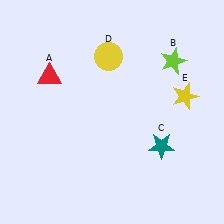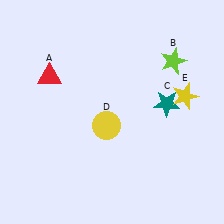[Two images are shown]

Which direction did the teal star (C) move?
The teal star (C) moved up.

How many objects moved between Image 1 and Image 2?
2 objects moved between the two images.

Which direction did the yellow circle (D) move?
The yellow circle (D) moved down.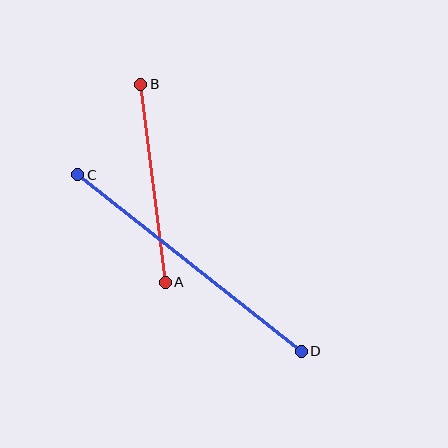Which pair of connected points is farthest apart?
Points C and D are farthest apart.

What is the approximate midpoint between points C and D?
The midpoint is at approximately (189, 263) pixels.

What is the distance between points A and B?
The distance is approximately 200 pixels.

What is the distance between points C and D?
The distance is approximately 285 pixels.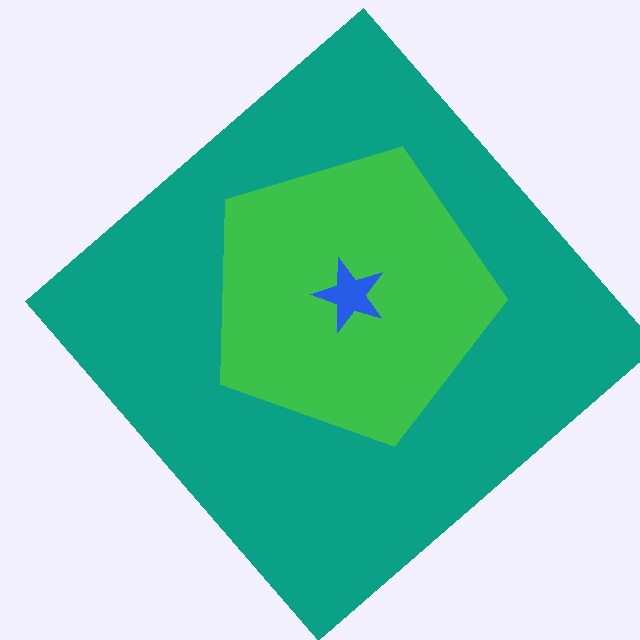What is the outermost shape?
The teal diamond.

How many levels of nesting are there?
3.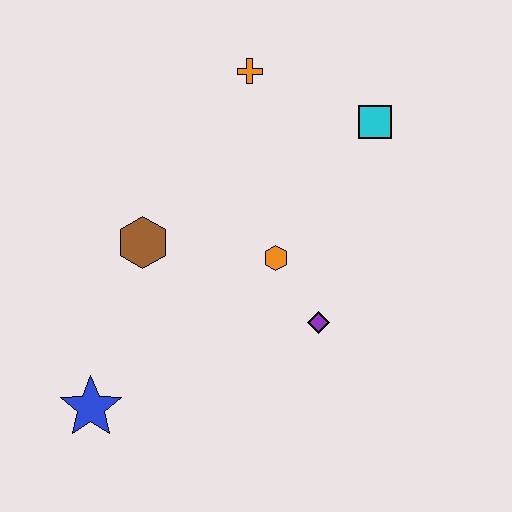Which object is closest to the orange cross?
The cyan square is closest to the orange cross.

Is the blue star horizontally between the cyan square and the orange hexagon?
No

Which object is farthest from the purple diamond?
The orange cross is farthest from the purple diamond.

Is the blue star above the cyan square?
No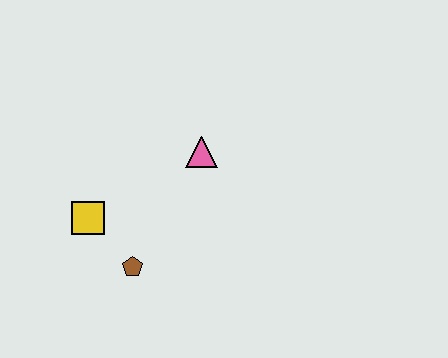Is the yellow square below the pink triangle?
Yes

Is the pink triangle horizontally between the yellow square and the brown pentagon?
No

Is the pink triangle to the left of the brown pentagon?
No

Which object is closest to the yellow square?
The brown pentagon is closest to the yellow square.